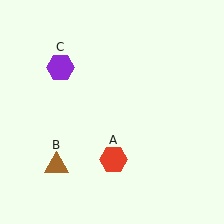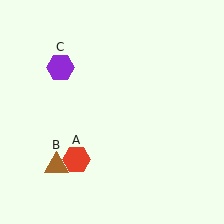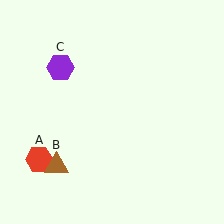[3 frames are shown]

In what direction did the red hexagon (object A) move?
The red hexagon (object A) moved left.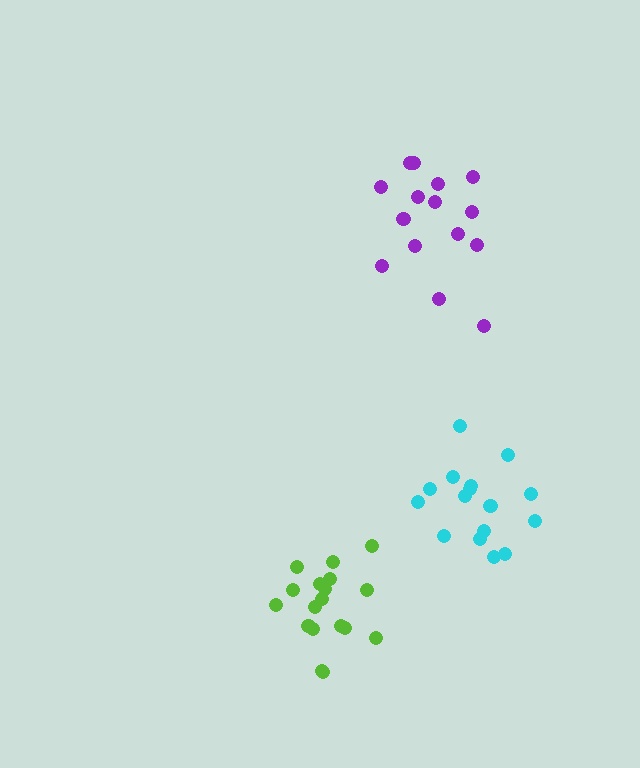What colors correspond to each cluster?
The clusters are colored: purple, cyan, lime.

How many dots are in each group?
Group 1: 15 dots, Group 2: 16 dots, Group 3: 18 dots (49 total).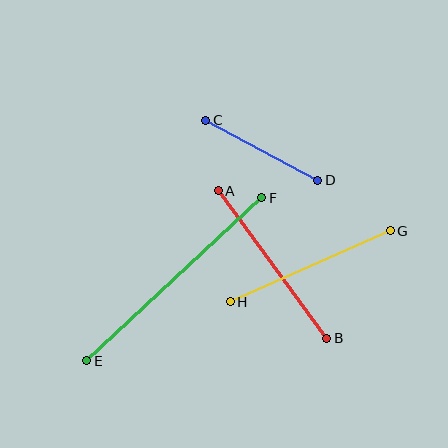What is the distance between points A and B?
The distance is approximately 183 pixels.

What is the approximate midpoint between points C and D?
The midpoint is at approximately (262, 150) pixels.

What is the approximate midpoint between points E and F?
The midpoint is at approximately (174, 279) pixels.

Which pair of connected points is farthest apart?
Points E and F are farthest apart.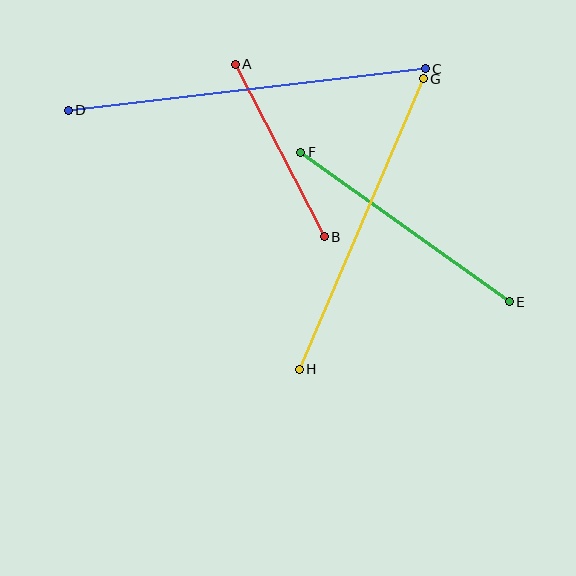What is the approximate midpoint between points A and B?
The midpoint is at approximately (280, 151) pixels.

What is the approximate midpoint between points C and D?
The midpoint is at approximately (247, 89) pixels.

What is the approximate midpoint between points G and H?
The midpoint is at approximately (361, 224) pixels.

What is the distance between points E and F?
The distance is approximately 257 pixels.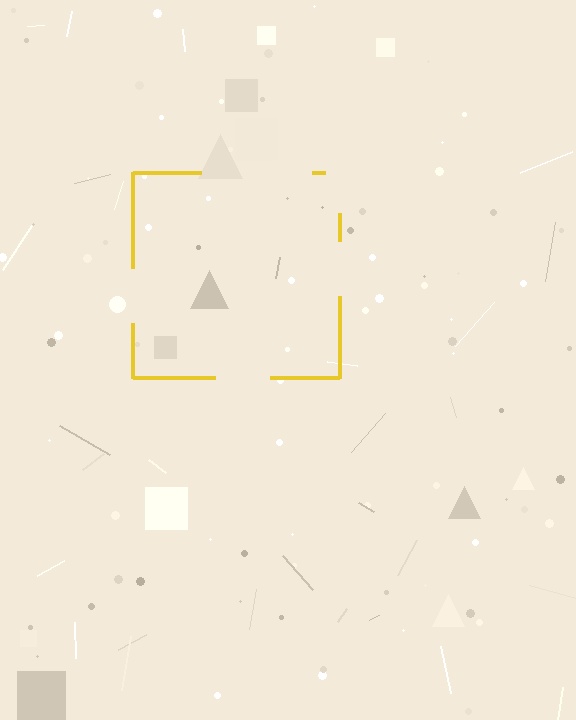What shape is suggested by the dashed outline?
The dashed outline suggests a square.